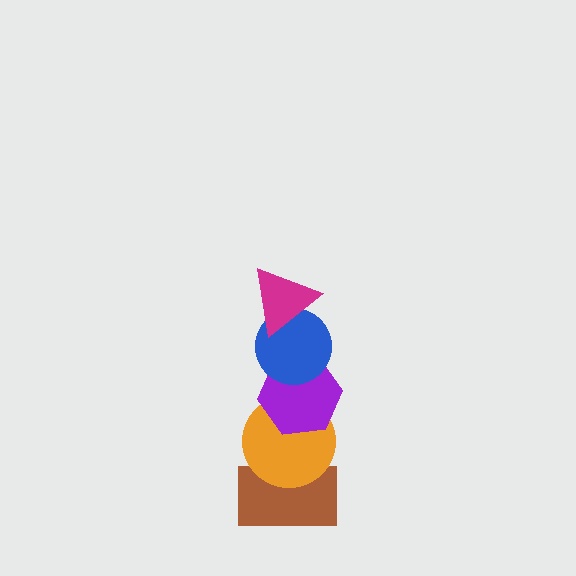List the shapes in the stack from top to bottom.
From top to bottom: the magenta triangle, the blue circle, the purple hexagon, the orange circle, the brown rectangle.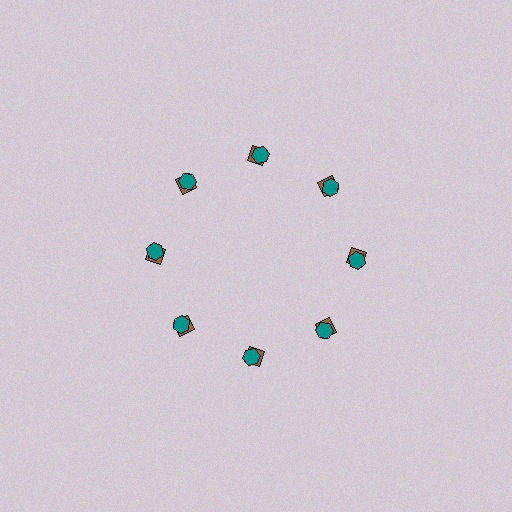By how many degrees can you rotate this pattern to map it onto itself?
The pattern maps onto itself every 45 degrees of rotation.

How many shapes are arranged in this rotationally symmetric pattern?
There are 16 shapes, arranged in 8 groups of 2.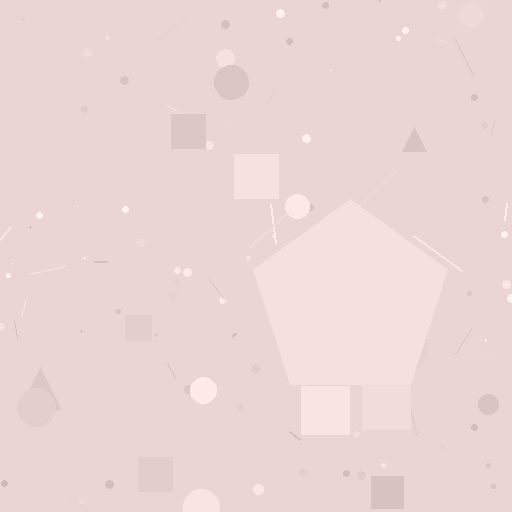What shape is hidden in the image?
A pentagon is hidden in the image.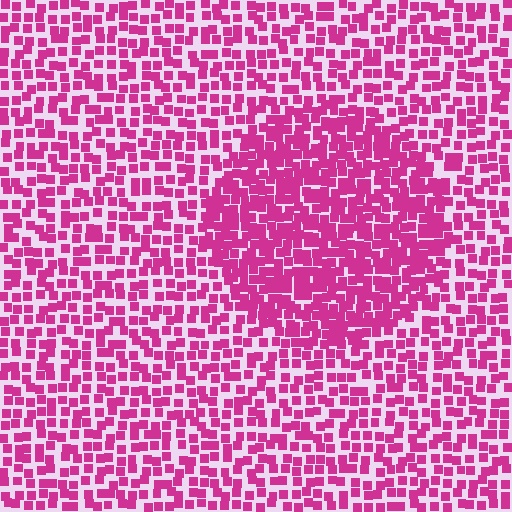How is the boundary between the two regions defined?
The boundary is defined by a change in element density (approximately 1.7x ratio). All elements are the same color, size, and shape.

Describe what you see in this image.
The image contains small magenta elements arranged at two different densities. A circle-shaped region is visible where the elements are more densely packed than the surrounding area.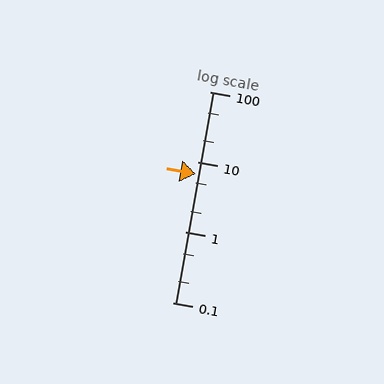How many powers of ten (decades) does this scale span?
The scale spans 3 decades, from 0.1 to 100.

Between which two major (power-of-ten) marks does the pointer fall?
The pointer is between 1 and 10.